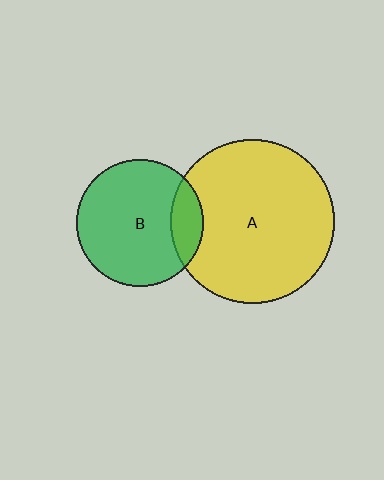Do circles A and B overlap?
Yes.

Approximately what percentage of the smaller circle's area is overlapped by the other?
Approximately 15%.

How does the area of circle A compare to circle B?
Approximately 1.6 times.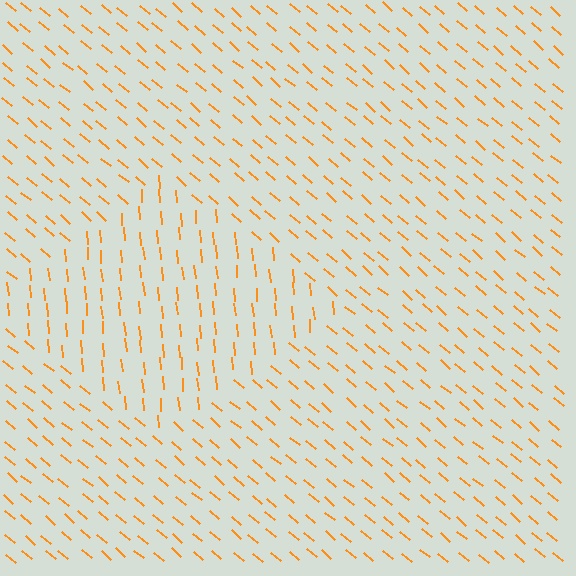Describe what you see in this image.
The image is filled with small orange line segments. A diamond region in the image has lines oriented differently from the surrounding lines, creating a visible texture boundary.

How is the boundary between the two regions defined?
The boundary is defined purely by a change in line orientation (approximately 45 degrees difference). All lines are the same color and thickness.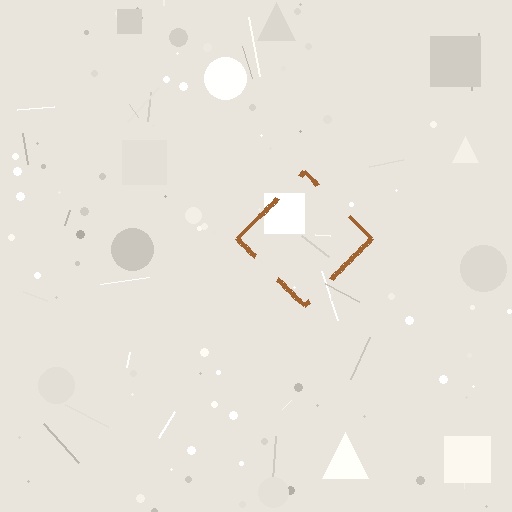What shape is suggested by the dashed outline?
The dashed outline suggests a diamond.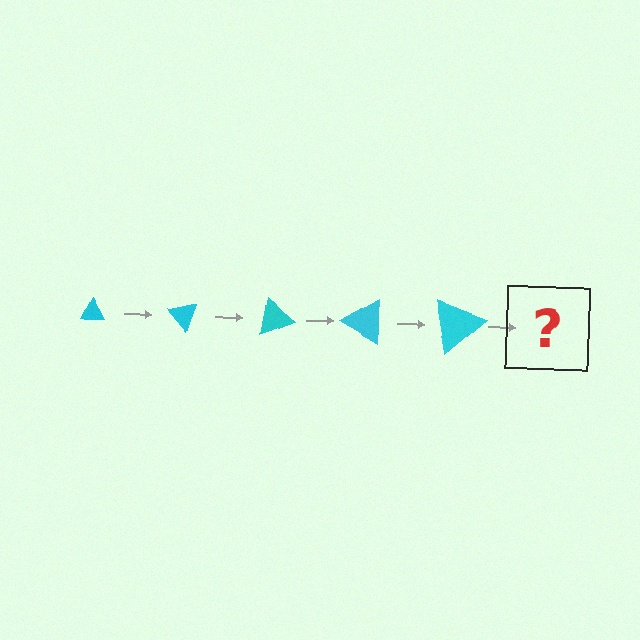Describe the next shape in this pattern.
It should be a triangle, larger than the previous one and rotated 250 degrees from the start.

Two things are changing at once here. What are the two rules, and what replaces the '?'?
The two rules are that the triangle grows larger each step and it rotates 50 degrees each step. The '?' should be a triangle, larger than the previous one and rotated 250 degrees from the start.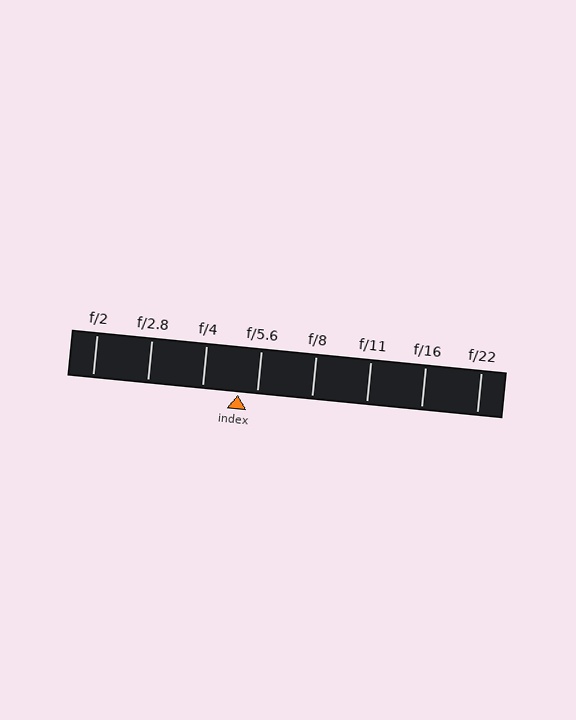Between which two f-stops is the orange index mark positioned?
The index mark is between f/4 and f/5.6.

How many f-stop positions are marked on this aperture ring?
There are 8 f-stop positions marked.